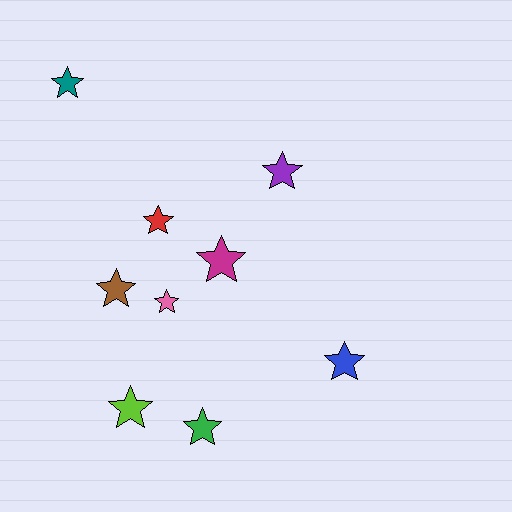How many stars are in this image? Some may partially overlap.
There are 9 stars.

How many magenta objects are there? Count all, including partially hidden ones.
There is 1 magenta object.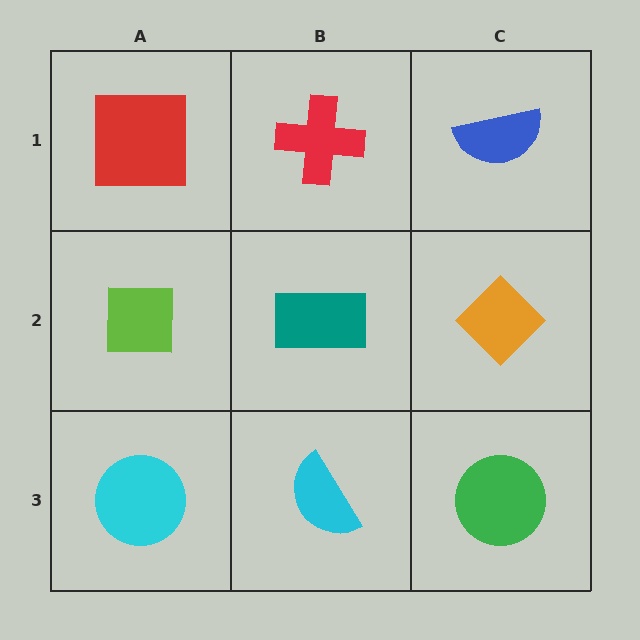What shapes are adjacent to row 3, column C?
An orange diamond (row 2, column C), a cyan semicircle (row 3, column B).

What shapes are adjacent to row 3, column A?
A lime square (row 2, column A), a cyan semicircle (row 3, column B).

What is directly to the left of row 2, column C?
A teal rectangle.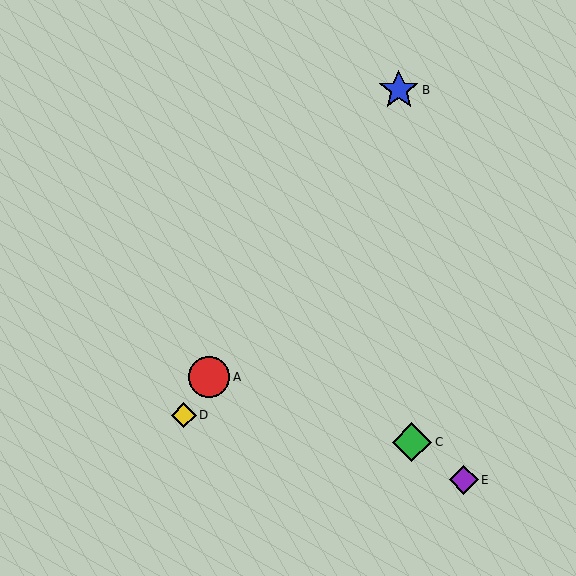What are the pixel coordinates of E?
Object E is at (464, 480).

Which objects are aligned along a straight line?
Objects A, B, D are aligned along a straight line.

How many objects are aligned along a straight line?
3 objects (A, B, D) are aligned along a straight line.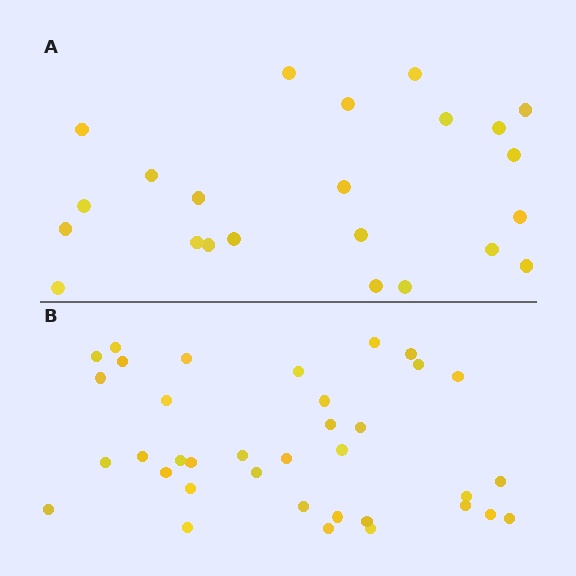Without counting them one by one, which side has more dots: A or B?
Region B (the bottom region) has more dots.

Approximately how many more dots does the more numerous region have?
Region B has approximately 15 more dots than region A.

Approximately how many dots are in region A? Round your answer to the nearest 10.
About 20 dots. (The exact count is 23, which rounds to 20.)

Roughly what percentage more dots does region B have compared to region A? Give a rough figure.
About 55% more.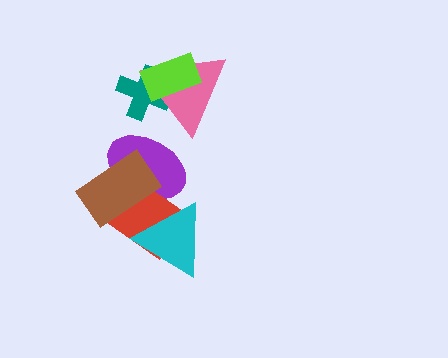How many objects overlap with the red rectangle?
3 objects overlap with the red rectangle.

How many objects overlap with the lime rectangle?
2 objects overlap with the lime rectangle.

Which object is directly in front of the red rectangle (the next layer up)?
The brown rectangle is directly in front of the red rectangle.